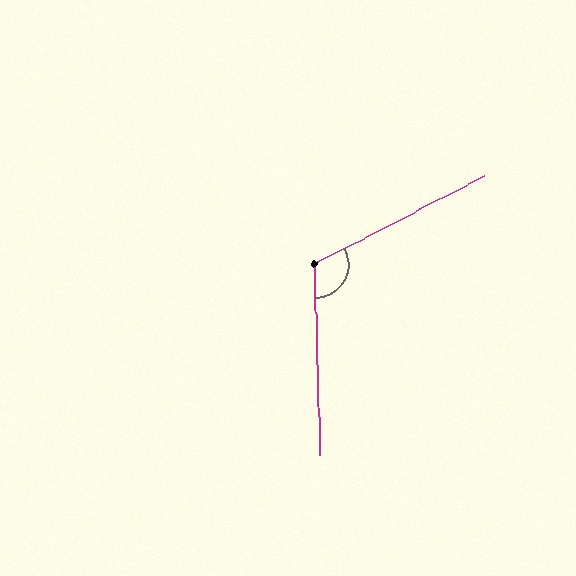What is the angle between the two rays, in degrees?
Approximately 116 degrees.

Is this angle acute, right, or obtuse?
It is obtuse.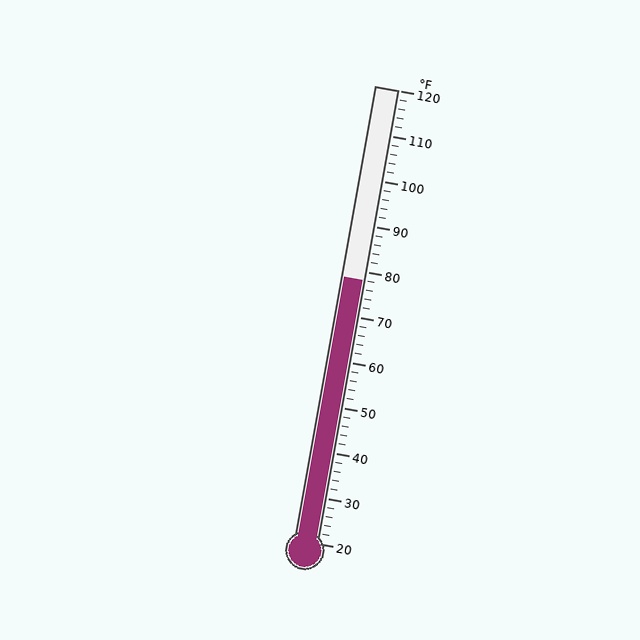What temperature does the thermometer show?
The thermometer shows approximately 78°F.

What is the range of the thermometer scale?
The thermometer scale ranges from 20°F to 120°F.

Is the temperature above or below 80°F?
The temperature is below 80°F.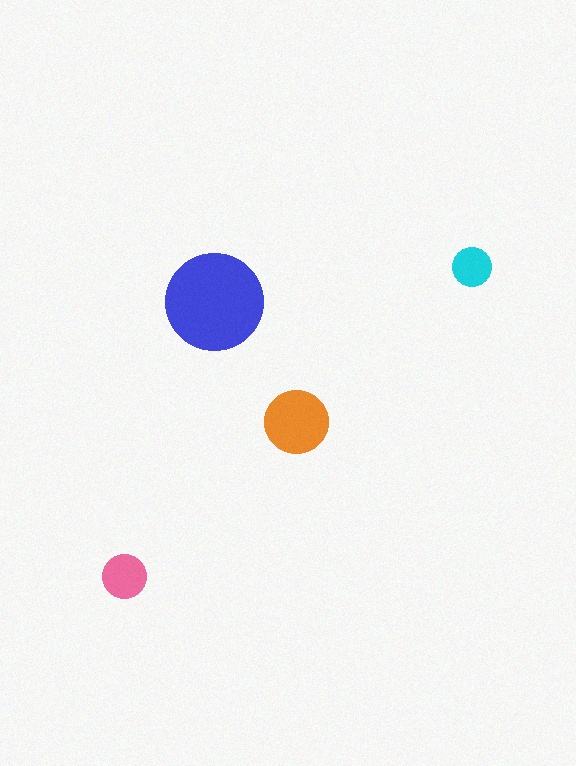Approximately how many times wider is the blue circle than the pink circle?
About 2 times wider.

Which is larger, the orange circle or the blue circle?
The blue one.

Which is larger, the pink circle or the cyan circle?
The pink one.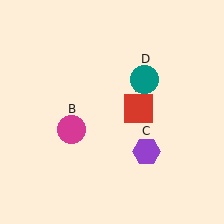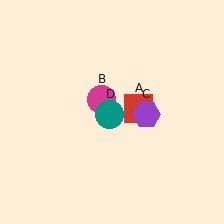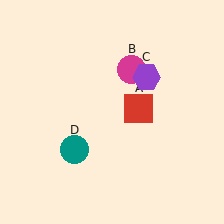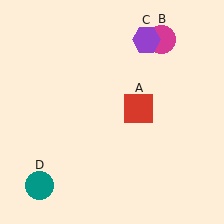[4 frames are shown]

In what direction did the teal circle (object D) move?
The teal circle (object D) moved down and to the left.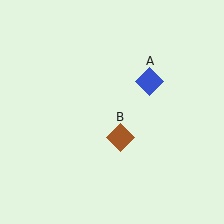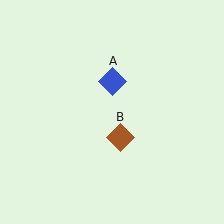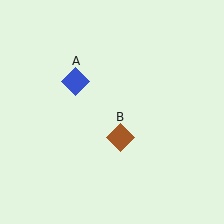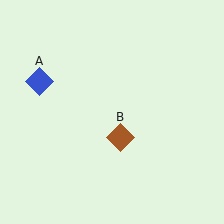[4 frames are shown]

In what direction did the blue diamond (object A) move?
The blue diamond (object A) moved left.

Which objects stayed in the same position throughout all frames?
Brown diamond (object B) remained stationary.